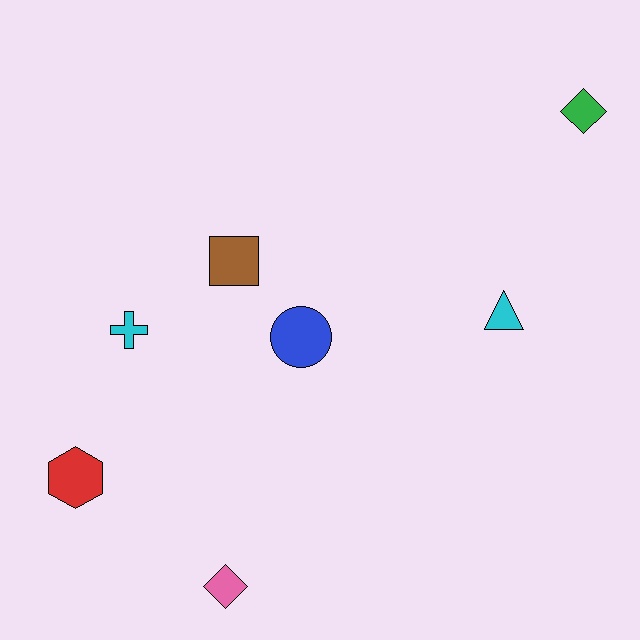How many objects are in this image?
There are 7 objects.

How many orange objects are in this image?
There are no orange objects.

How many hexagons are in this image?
There is 1 hexagon.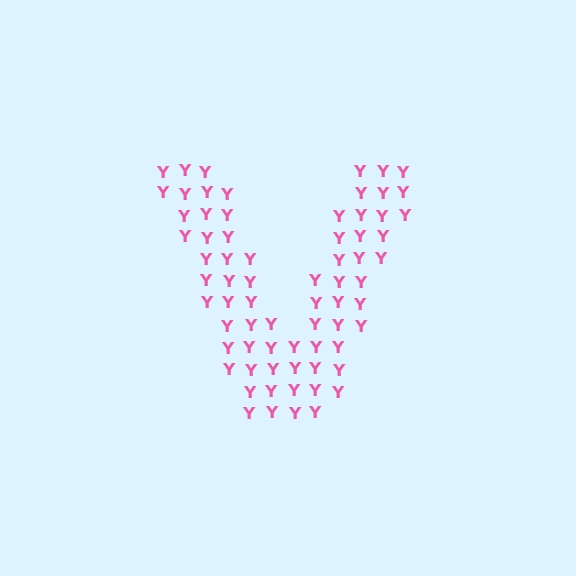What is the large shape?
The large shape is the letter V.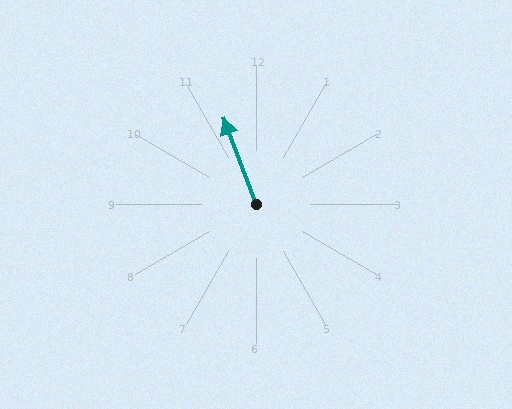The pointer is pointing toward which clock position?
Roughly 11 o'clock.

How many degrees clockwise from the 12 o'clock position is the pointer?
Approximately 339 degrees.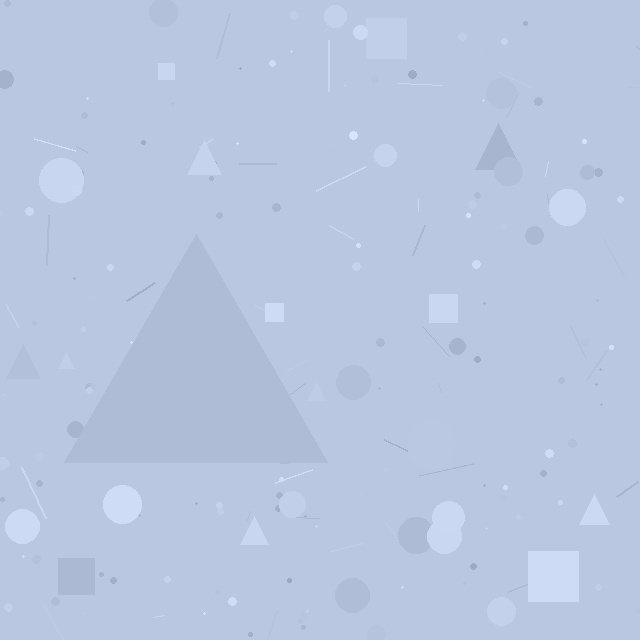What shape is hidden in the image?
A triangle is hidden in the image.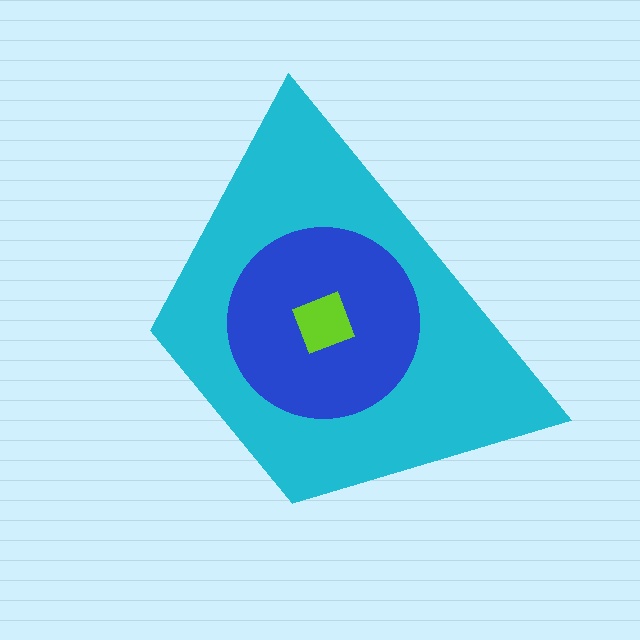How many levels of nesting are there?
3.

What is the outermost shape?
The cyan trapezoid.